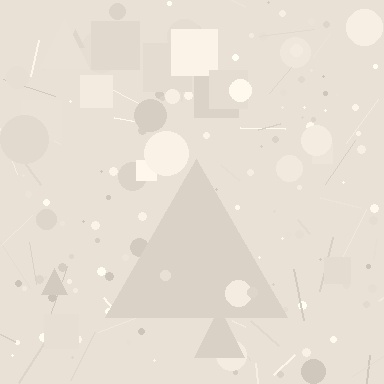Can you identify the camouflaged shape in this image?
The camouflaged shape is a triangle.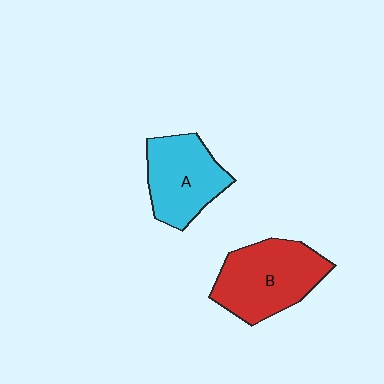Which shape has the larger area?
Shape B (red).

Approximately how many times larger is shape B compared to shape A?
Approximately 1.2 times.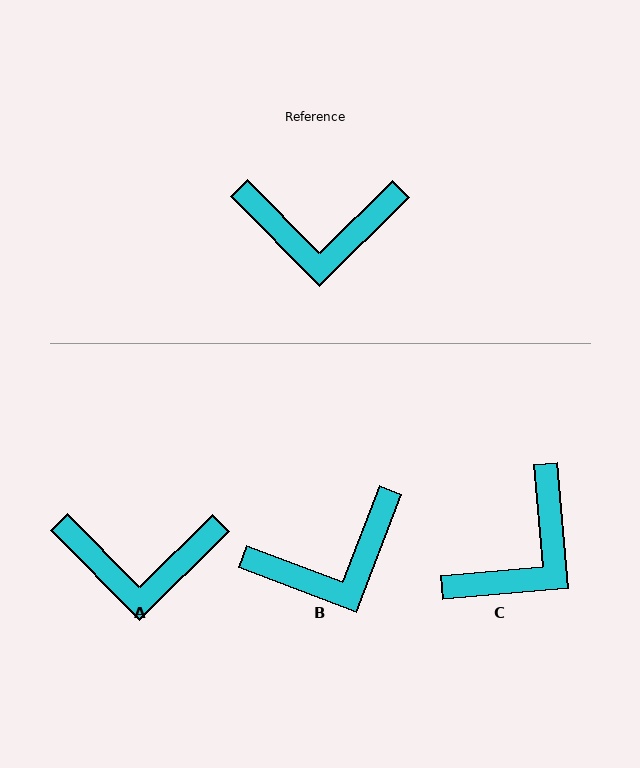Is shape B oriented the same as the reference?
No, it is off by about 25 degrees.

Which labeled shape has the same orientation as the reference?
A.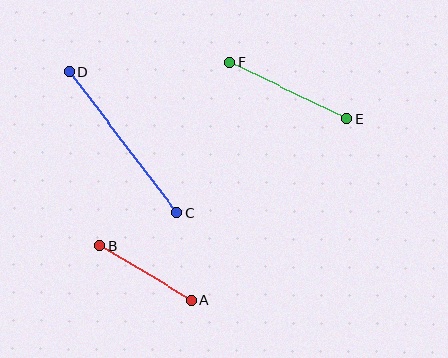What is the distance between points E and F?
The distance is approximately 130 pixels.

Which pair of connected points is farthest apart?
Points C and D are farthest apart.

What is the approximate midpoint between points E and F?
The midpoint is at approximately (288, 91) pixels.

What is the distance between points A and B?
The distance is approximately 106 pixels.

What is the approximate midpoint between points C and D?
The midpoint is at approximately (123, 142) pixels.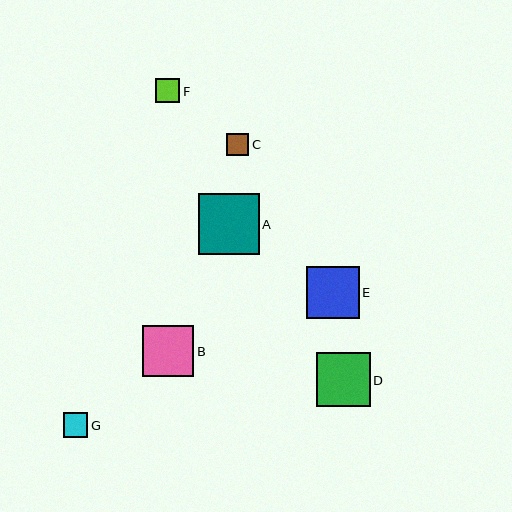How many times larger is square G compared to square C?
Square G is approximately 1.1 times the size of square C.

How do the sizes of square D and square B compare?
Square D and square B are approximately the same size.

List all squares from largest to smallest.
From largest to smallest: A, D, E, B, G, F, C.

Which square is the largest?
Square A is the largest with a size of approximately 61 pixels.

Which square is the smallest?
Square C is the smallest with a size of approximately 22 pixels.